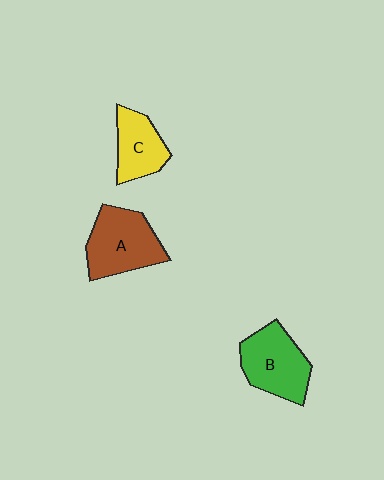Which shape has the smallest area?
Shape C (yellow).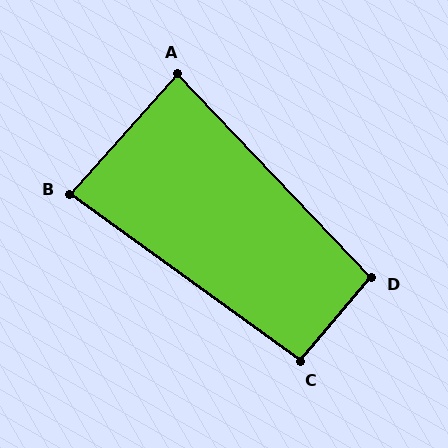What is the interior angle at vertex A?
Approximately 85 degrees (approximately right).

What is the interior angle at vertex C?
Approximately 95 degrees (approximately right).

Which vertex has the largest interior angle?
D, at approximately 96 degrees.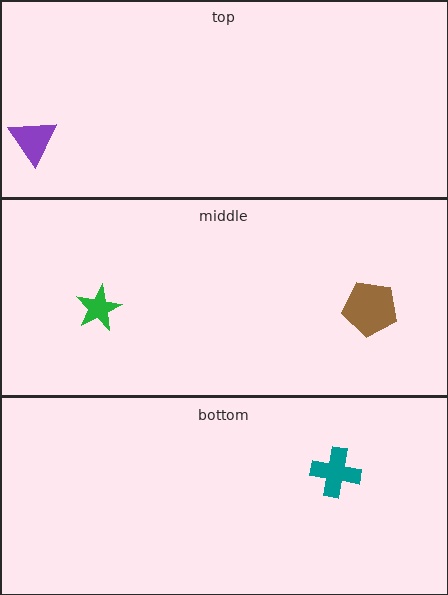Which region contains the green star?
The middle region.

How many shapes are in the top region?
1.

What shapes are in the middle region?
The green star, the brown pentagon.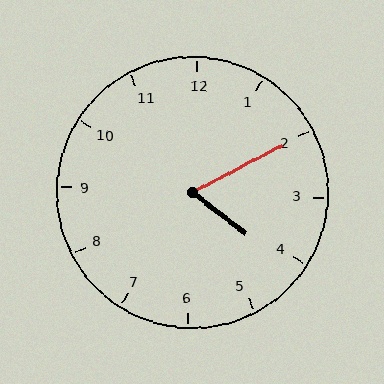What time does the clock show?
4:10.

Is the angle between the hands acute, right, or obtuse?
It is acute.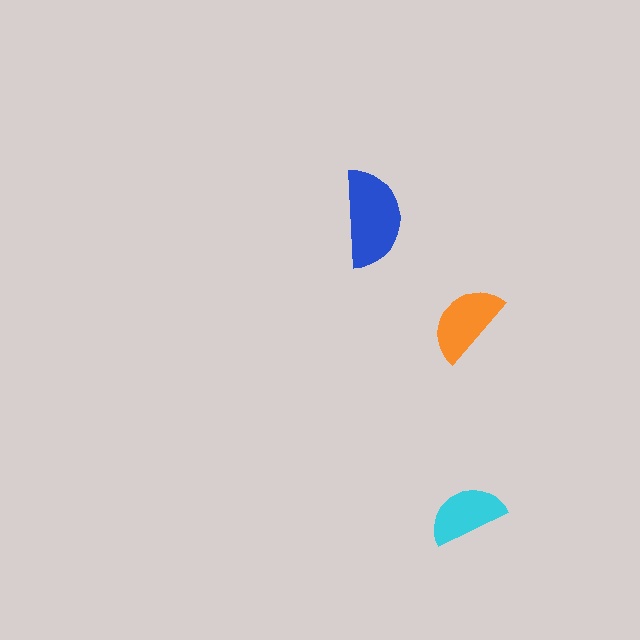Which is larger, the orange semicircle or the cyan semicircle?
The orange one.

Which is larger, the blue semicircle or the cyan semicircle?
The blue one.